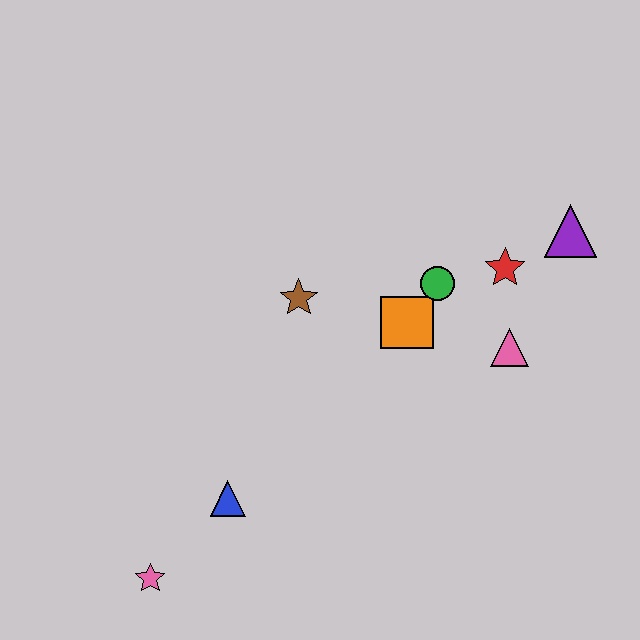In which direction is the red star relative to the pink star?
The red star is to the right of the pink star.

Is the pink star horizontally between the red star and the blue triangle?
No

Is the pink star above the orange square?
No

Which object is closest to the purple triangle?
The red star is closest to the purple triangle.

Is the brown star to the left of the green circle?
Yes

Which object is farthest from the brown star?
The pink star is farthest from the brown star.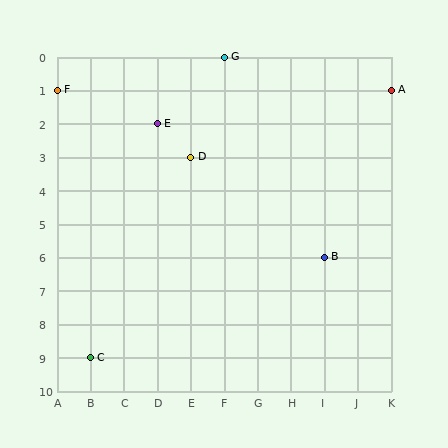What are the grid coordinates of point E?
Point E is at grid coordinates (D, 2).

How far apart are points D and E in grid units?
Points D and E are 1 column and 1 row apart (about 1.4 grid units diagonally).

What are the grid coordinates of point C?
Point C is at grid coordinates (B, 9).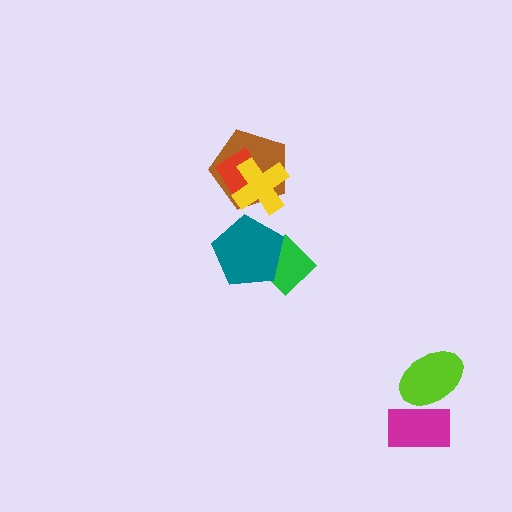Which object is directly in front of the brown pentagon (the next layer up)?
The red diamond is directly in front of the brown pentagon.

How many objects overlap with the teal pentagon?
1 object overlaps with the teal pentagon.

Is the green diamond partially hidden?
Yes, it is partially covered by another shape.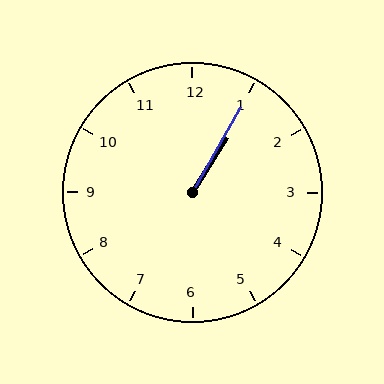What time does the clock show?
1:05.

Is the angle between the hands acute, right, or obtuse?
It is acute.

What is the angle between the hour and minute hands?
Approximately 2 degrees.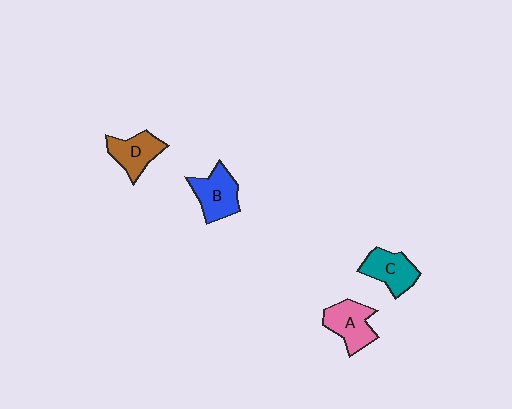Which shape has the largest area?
Shape B (blue).